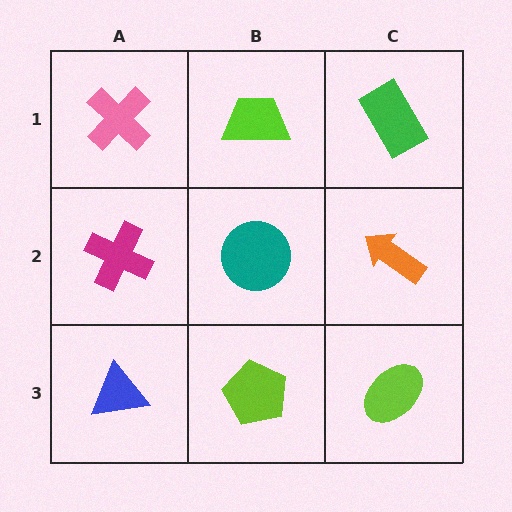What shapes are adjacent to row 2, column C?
A green rectangle (row 1, column C), a lime ellipse (row 3, column C), a teal circle (row 2, column B).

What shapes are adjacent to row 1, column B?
A teal circle (row 2, column B), a pink cross (row 1, column A), a green rectangle (row 1, column C).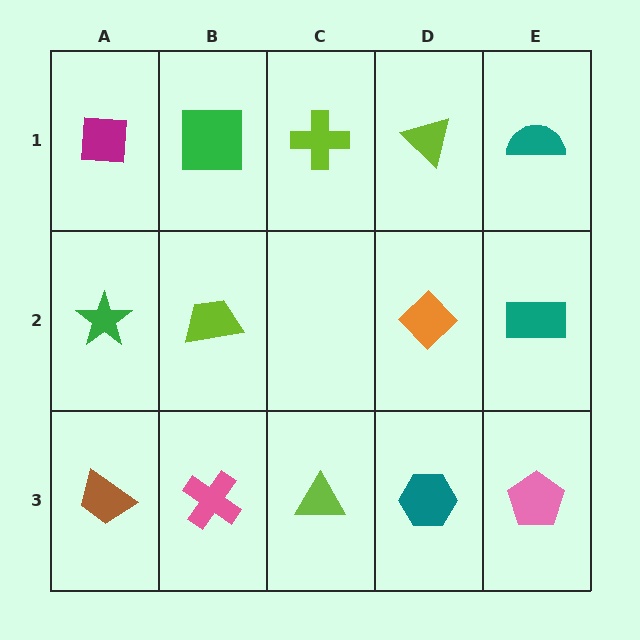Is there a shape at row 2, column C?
No, that cell is empty.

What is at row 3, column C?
A lime triangle.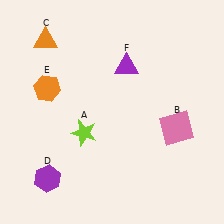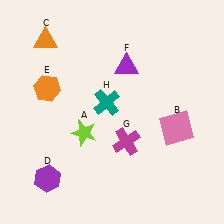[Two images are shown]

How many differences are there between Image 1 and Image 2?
There are 2 differences between the two images.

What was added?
A magenta cross (G), a teal cross (H) were added in Image 2.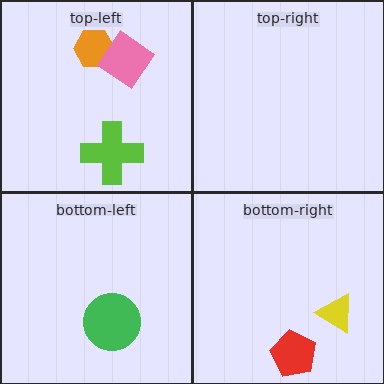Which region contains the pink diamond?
The top-left region.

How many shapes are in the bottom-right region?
2.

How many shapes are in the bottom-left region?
1.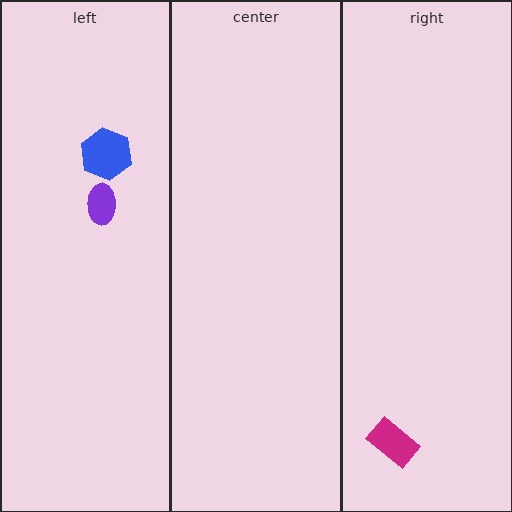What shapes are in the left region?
The purple ellipse, the blue hexagon.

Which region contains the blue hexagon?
The left region.